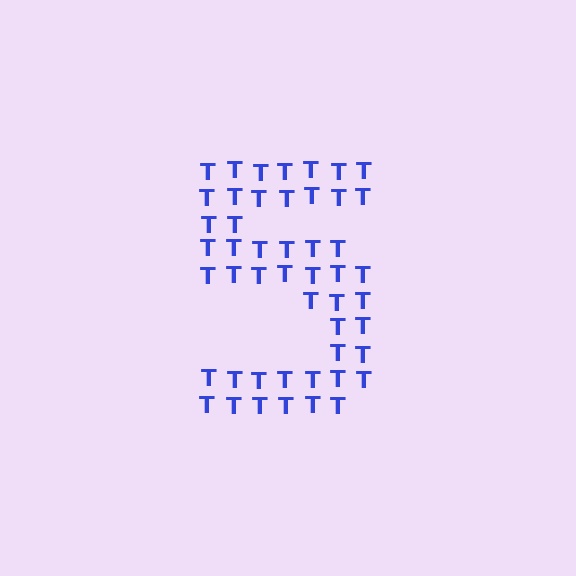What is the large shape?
The large shape is the digit 5.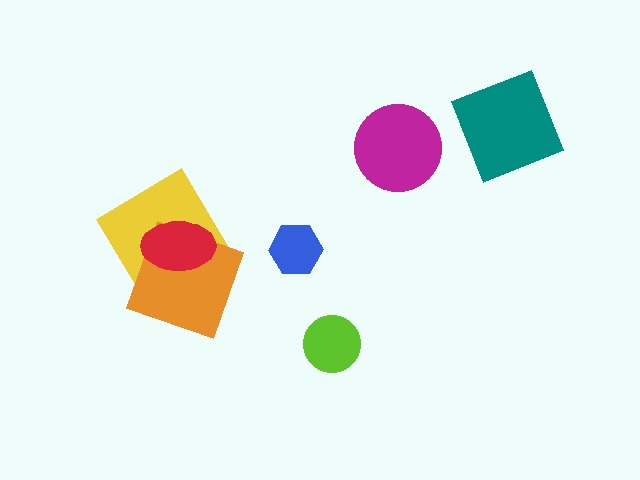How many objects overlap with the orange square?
2 objects overlap with the orange square.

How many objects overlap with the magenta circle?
0 objects overlap with the magenta circle.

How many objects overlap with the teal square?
0 objects overlap with the teal square.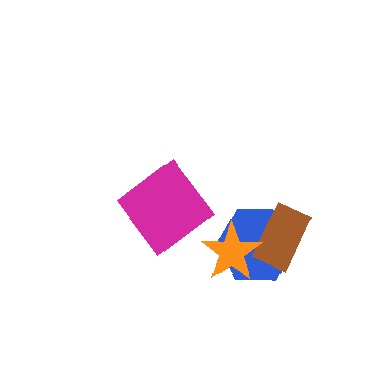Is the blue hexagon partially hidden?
Yes, it is partially covered by another shape.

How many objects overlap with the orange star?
2 objects overlap with the orange star.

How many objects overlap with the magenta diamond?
0 objects overlap with the magenta diamond.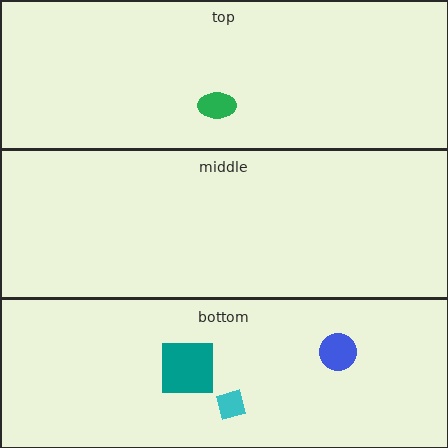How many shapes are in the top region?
1.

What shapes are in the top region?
The green ellipse.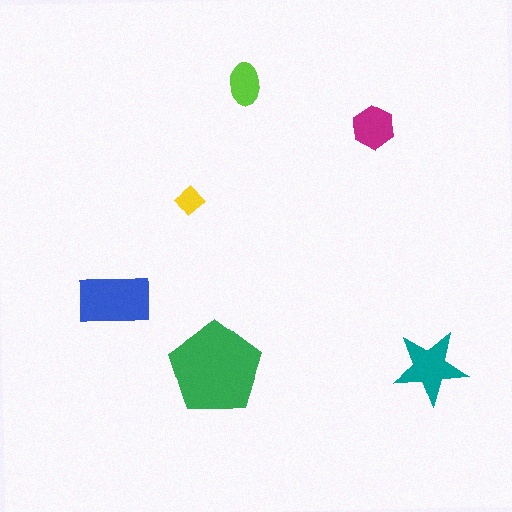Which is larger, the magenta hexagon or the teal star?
The teal star.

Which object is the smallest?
The yellow diamond.